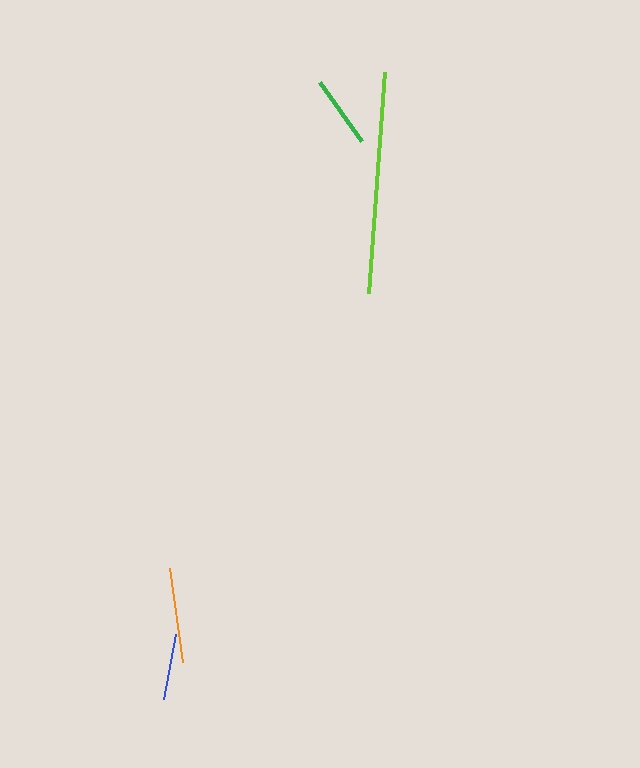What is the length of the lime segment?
The lime segment is approximately 221 pixels long.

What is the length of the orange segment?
The orange segment is approximately 95 pixels long.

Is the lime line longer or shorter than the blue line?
The lime line is longer than the blue line.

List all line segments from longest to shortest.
From longest to shortest: lime, orange, green, blue.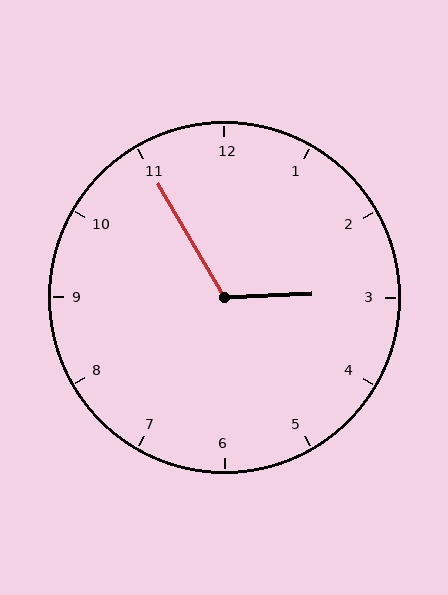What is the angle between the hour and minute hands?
Approximately 118 degrees.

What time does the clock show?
2:55.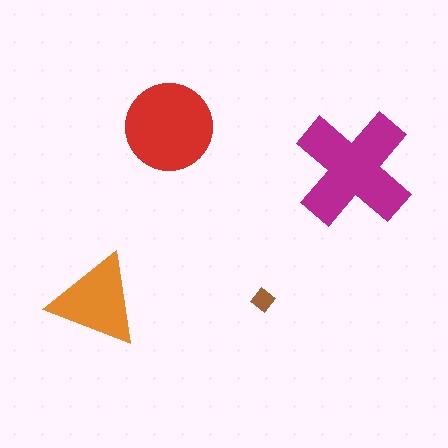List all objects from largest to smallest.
The magenta cross, the red circle, the orange triangle, the brown diamond.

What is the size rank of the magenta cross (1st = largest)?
1st.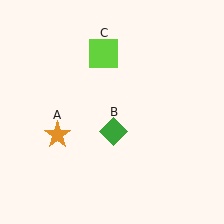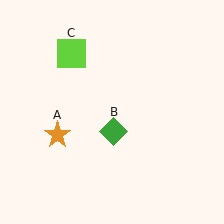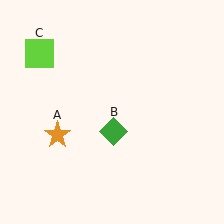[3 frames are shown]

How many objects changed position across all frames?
1 object changed position: lime square (object C).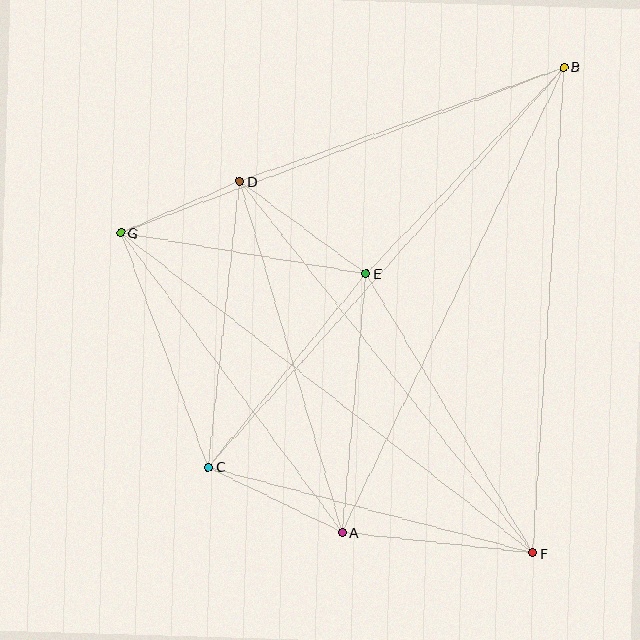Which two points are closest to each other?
Points D and G are closest to each other.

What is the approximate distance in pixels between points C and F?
The distance between C and F is approximately 336 pixels.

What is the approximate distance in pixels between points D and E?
The distance between D and E is approximately 157 pixels.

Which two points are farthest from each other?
Points B and C are farthest from each other.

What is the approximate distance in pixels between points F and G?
The distance between F and G is approximately 522 pixels.